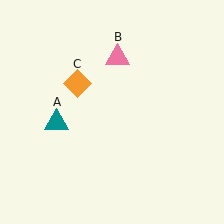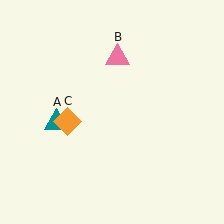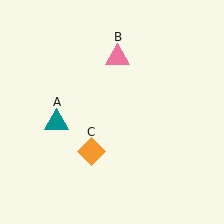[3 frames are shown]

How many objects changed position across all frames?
1 object changed position: orange diamond (object C).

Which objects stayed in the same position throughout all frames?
Teal triangle (object A) and pink triangle (object B) remained stationary.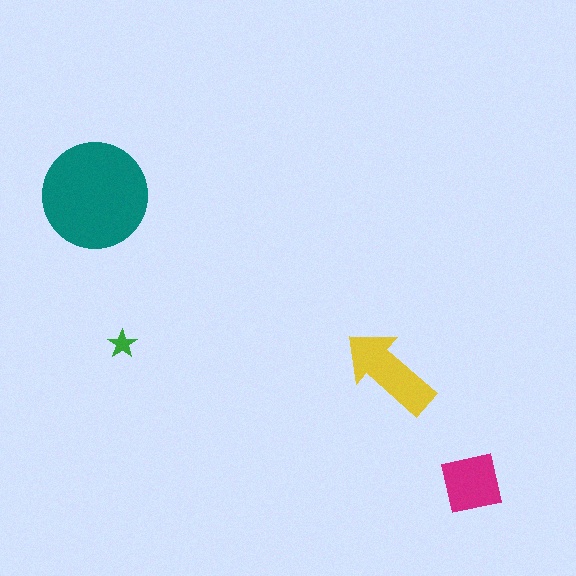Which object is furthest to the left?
The teal circle is leftmost.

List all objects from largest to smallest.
The teal circle, the yellow arrow, the magenta square, the green star.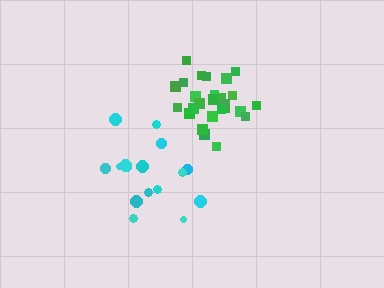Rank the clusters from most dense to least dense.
green, cyan.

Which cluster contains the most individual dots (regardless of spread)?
Green (27).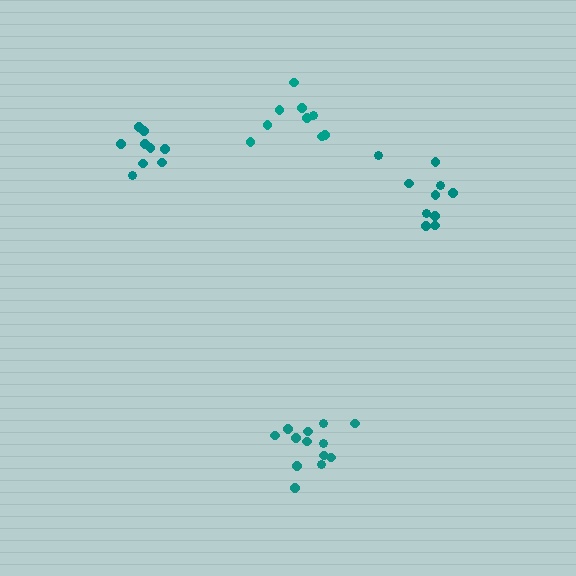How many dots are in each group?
Group 1: 10 dots, Group 2: 9 dots, Group 3: 13 dots, Group 4: 9 dots (41 total).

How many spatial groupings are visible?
There are 4 spatial groupings.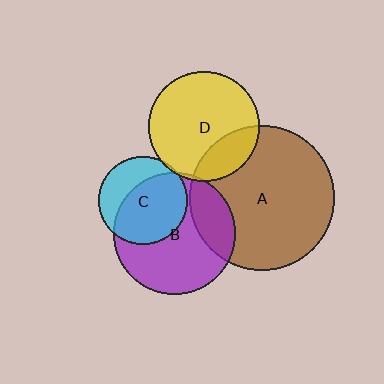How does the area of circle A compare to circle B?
Approximately 1.4 times.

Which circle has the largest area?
Circle A (brown).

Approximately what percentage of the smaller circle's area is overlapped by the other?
Approximately 20%.